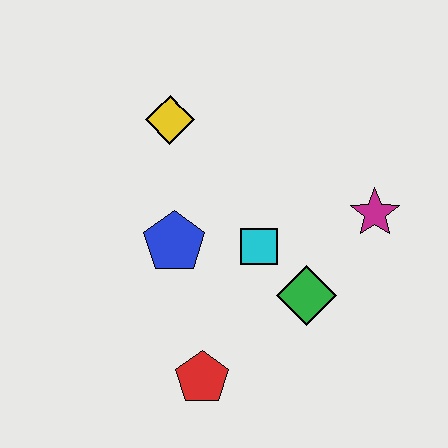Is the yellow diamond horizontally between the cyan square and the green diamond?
No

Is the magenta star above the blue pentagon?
Yes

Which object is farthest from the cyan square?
The yellow diamond is farthest from the cyan square.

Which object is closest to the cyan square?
The green diamond is closest to the cyan square.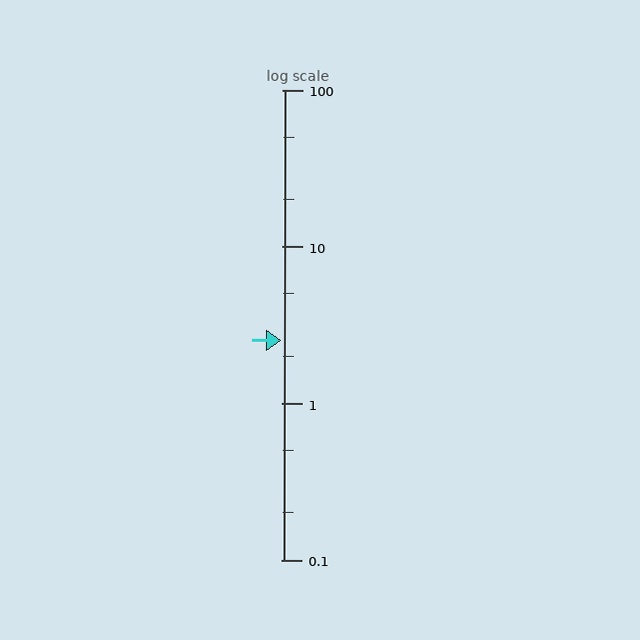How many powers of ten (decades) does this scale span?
The scale spans 3 decades, from 0.1 to 100.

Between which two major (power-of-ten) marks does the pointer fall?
The pointer is between 1 and 10.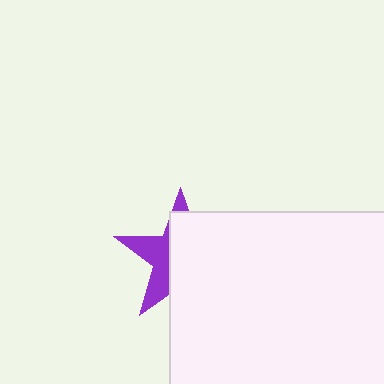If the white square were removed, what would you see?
You would see the complete purple star.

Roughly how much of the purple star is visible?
A small part of it is visible (roughly 38%).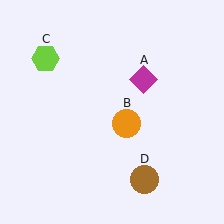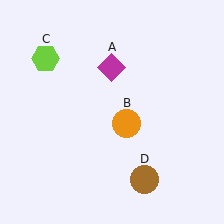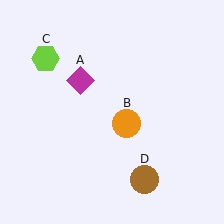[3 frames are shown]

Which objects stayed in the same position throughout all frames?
Orange circle (object B) and lime hexagon (object C) and brown circle (object D) remained stationary.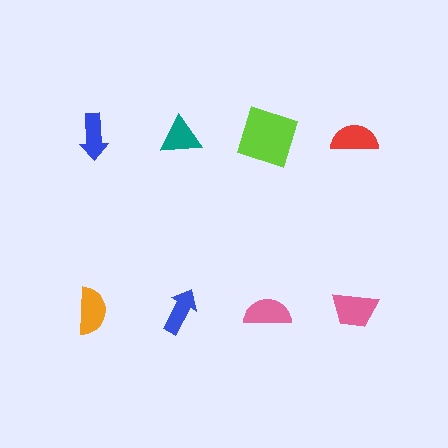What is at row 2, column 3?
A pink semicircle.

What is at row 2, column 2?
A blue arrow.